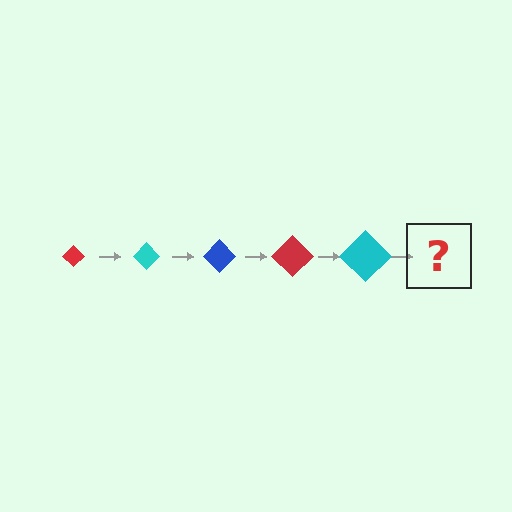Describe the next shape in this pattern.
It should be a blue diamond, larger than the previous one.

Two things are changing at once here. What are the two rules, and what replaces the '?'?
The two rules are that the diamond grows larger each step and the color cycles through red, cyan, and blue. The '?' should be a blue diamond, larger than the previous one.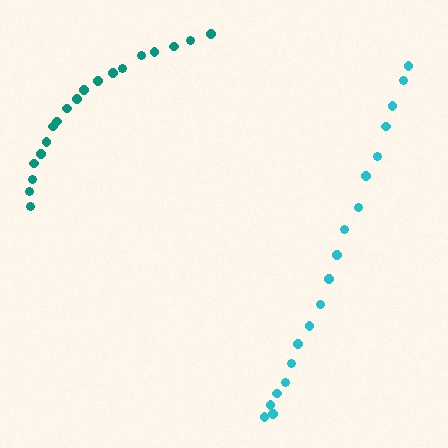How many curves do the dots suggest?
There are 2 distinct paths.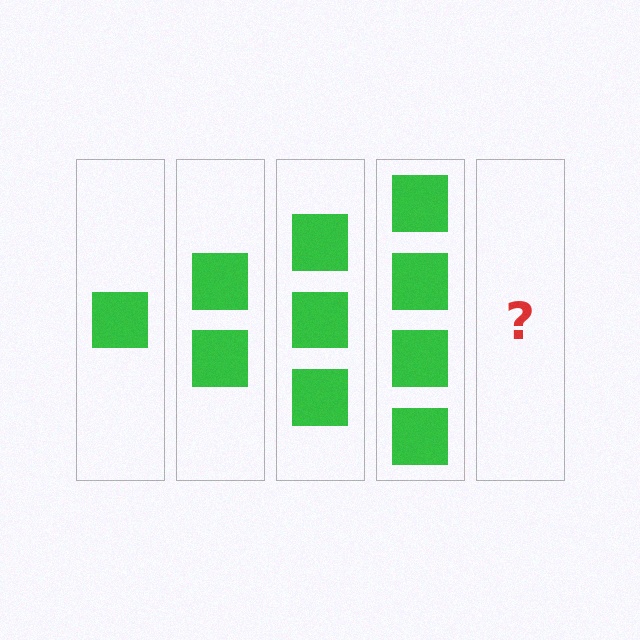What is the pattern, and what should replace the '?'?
The pattern is that each step adds one more square. The '?' should be 5 squares.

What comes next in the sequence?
The next element should be 5 squares.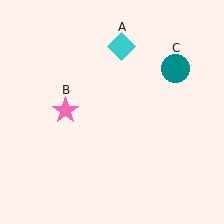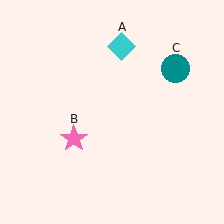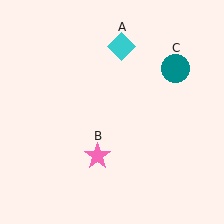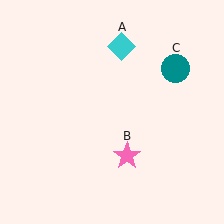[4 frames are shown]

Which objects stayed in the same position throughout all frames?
Cyan diamond (object A) and teal circle (object C) remained stationary.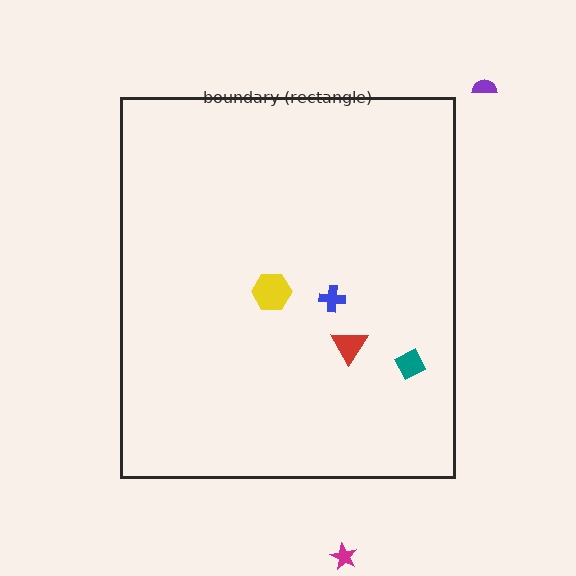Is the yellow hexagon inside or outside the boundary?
Inside.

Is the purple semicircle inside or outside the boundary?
Outside.